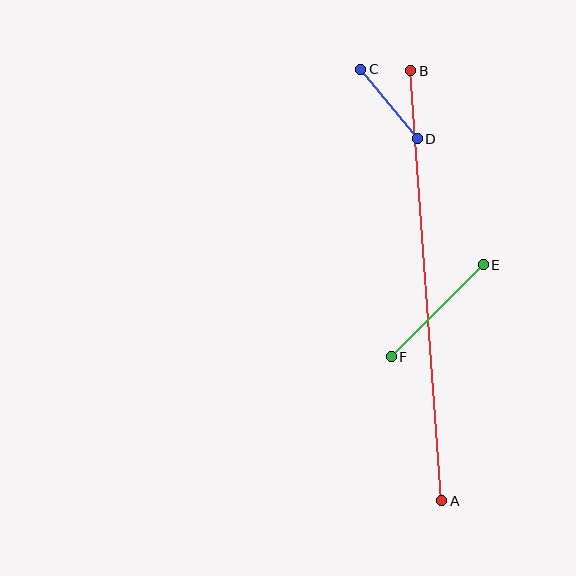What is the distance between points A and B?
The distance is approximately 431 pixels.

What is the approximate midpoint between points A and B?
The midpoint is at approximately (426, 286) pixels.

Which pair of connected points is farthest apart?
Points A and B are farthest apart.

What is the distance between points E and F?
The distance is approximately 130 pixels.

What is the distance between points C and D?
The distance is approximately 89 pixels.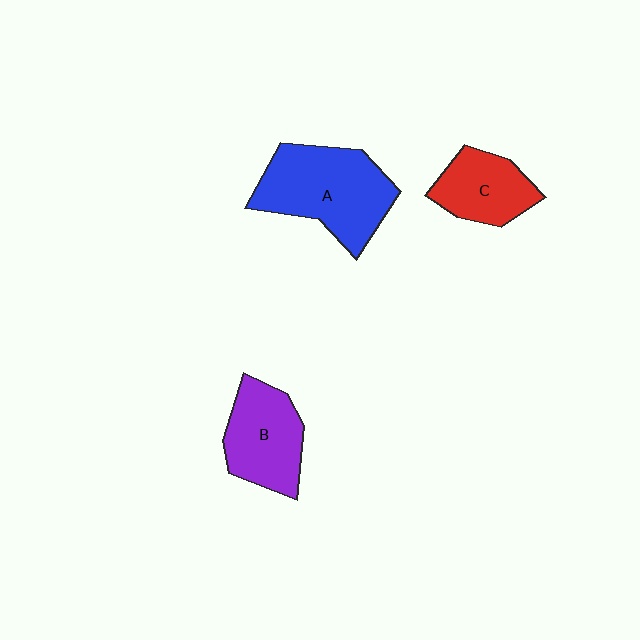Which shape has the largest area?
Shape A (blue).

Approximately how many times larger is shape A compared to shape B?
Approximately 1.4 times.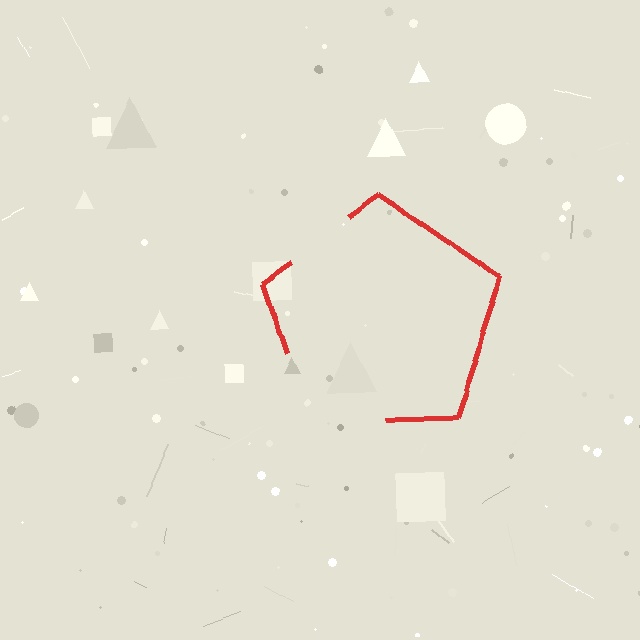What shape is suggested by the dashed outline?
The dashed outline suggests a pentagon.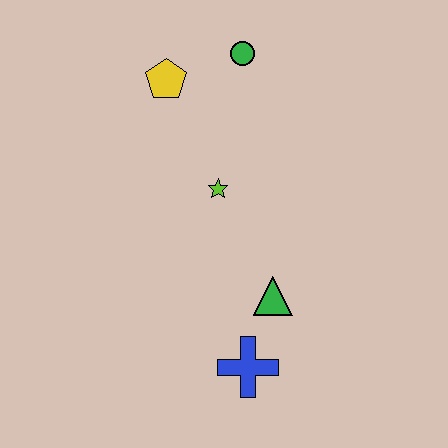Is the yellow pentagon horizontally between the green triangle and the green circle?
No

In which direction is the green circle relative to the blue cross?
The green circle is above the blue cross.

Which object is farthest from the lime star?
The blue cross is farthest from the lime star.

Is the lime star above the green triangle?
Yes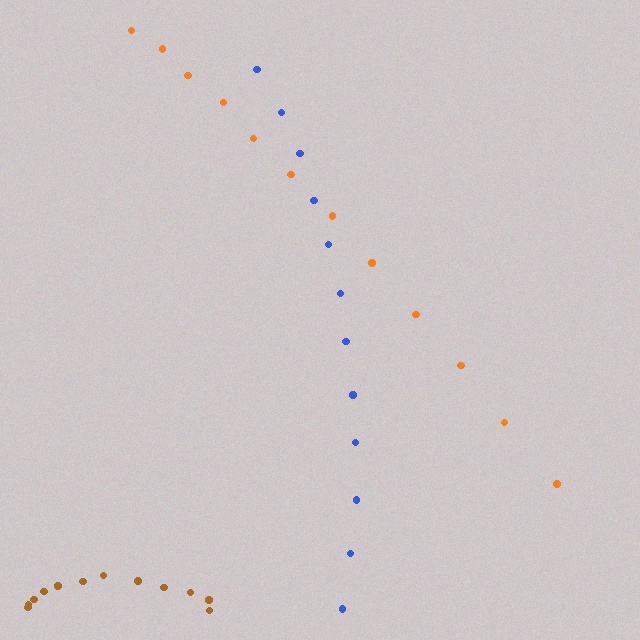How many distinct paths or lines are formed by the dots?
There are 3 distinct paths.